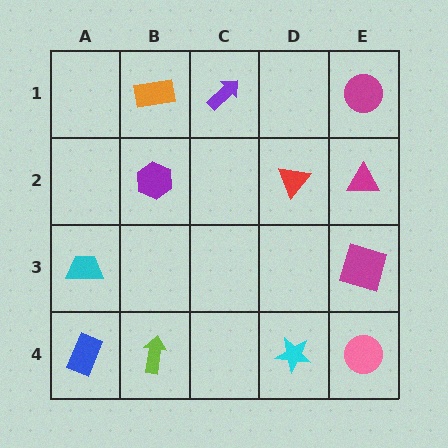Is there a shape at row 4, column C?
No, that cell is empty.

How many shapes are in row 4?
4 shapes.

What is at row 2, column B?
A purple hexagon.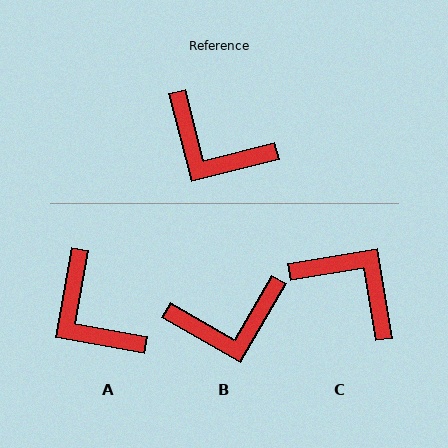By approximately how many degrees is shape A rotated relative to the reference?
Approximately 25 degrees clockwise.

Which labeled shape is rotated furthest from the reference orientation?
C, about 175 degrees away.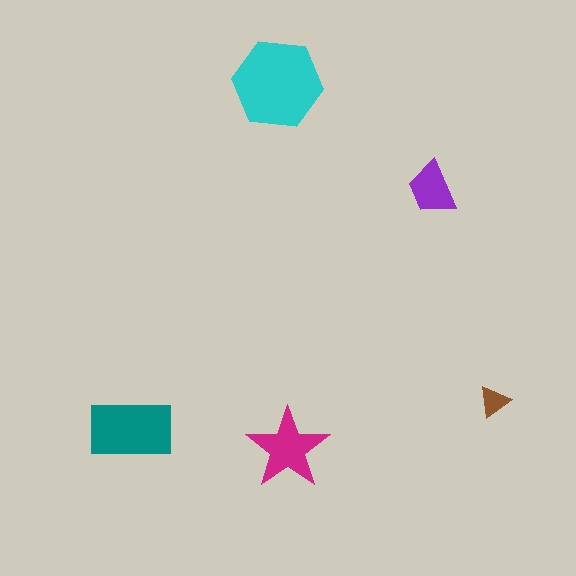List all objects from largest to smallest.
The cyan hexagon, the teal rectangle, the magenta star, the purple trapezoid, the brown triangle.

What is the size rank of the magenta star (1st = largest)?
3rd.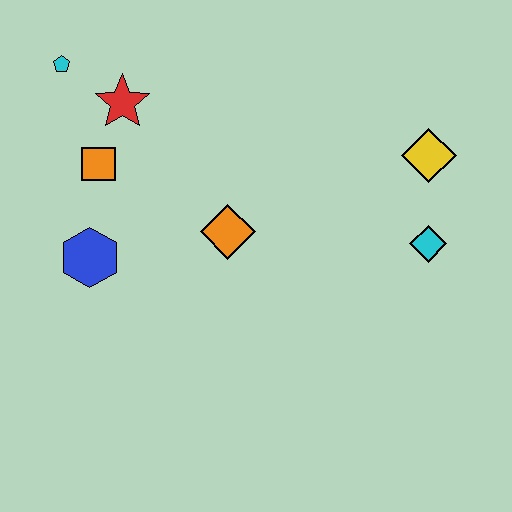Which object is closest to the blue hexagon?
The orange square is closest to the blue hexagon.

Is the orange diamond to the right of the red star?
Yes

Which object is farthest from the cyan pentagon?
The cyan diamond is farthest from the cyan pentagon.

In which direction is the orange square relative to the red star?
The orange square is below the red star.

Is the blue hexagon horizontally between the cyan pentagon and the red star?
Yes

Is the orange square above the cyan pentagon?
No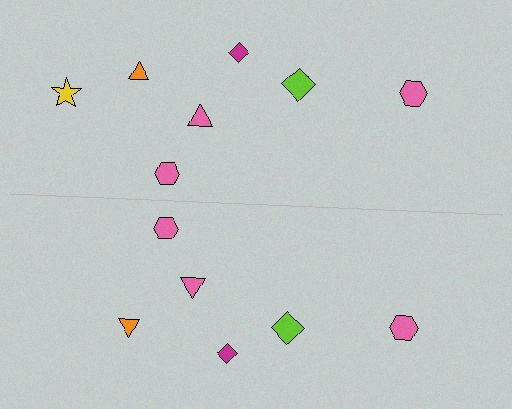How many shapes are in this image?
There are 13 shapes in this image.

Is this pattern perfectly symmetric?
No, the pattern is not perfectly symmetric. A yellow star is missing from the bottom side.